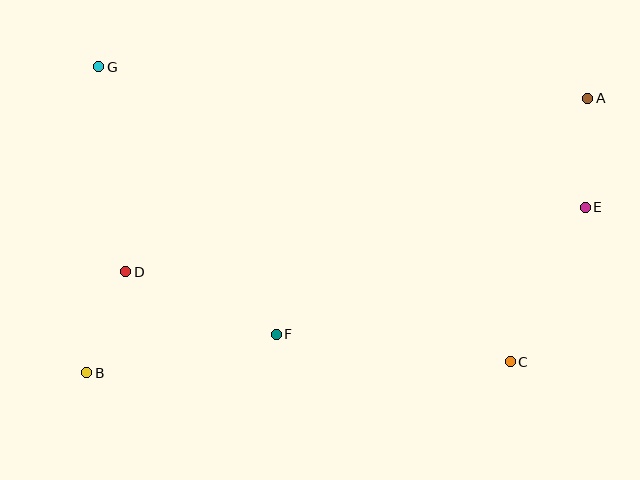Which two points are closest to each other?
Points B and D are closest to each other.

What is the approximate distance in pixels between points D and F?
The distance between D and F is approximately 163 pixels.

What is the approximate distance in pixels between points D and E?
The distance between D and E is approximately 464 pixels.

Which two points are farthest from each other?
Points A and B are farthest from each other.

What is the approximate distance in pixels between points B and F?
The distance between B and F is approximately 193 pixels.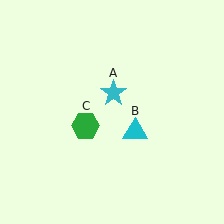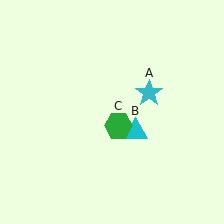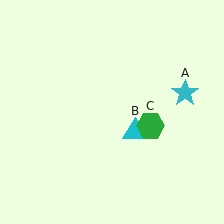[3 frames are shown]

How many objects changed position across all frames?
2 objects changed position: cyan star (object A), green hexagon (object C).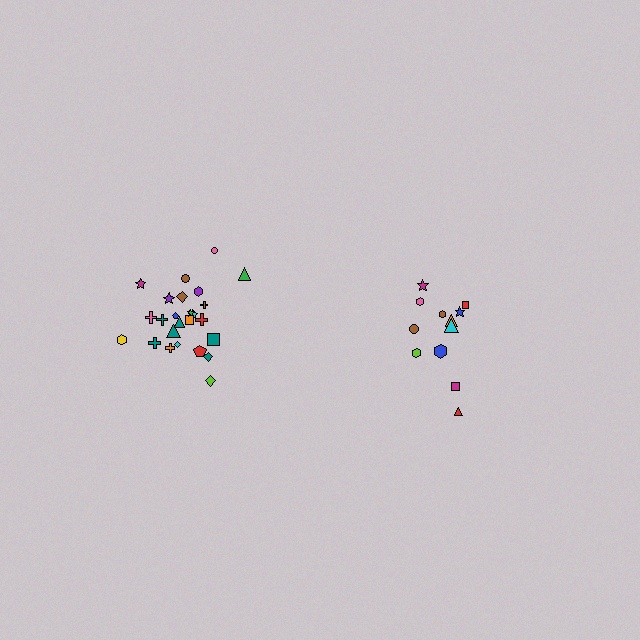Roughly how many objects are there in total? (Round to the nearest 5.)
Roughly 35 objects in total.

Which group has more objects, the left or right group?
The left group.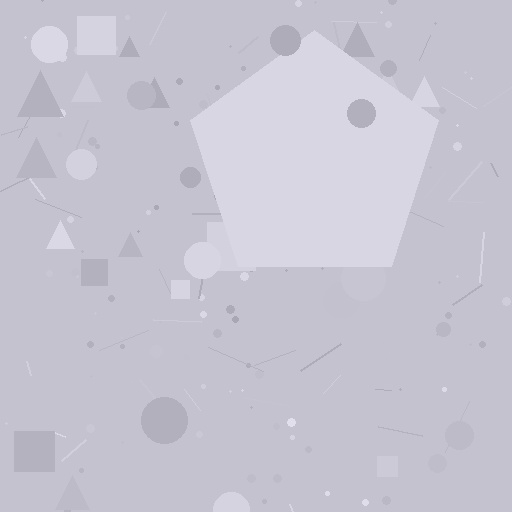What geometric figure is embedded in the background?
A pentagon is embedded in the background.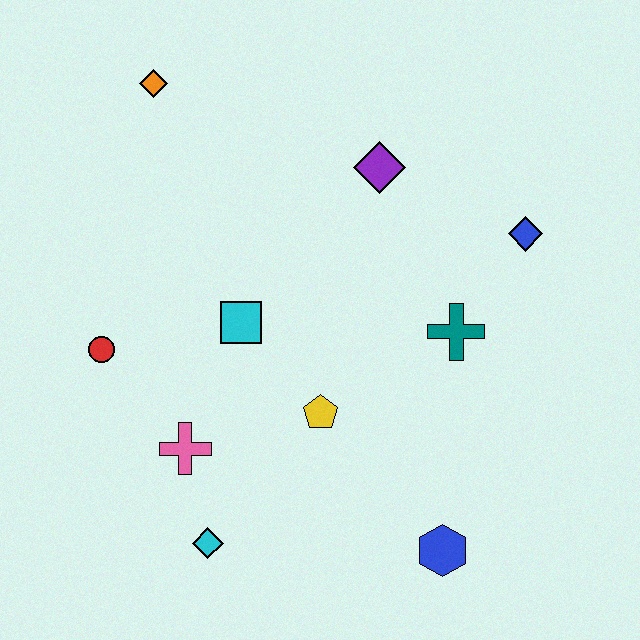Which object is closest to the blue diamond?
The teal cross is closest to the blue diamond.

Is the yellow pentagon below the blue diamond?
Yes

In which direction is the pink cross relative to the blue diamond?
The pink cross is to the left of the blue diamond.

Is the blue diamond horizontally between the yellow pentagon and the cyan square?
No